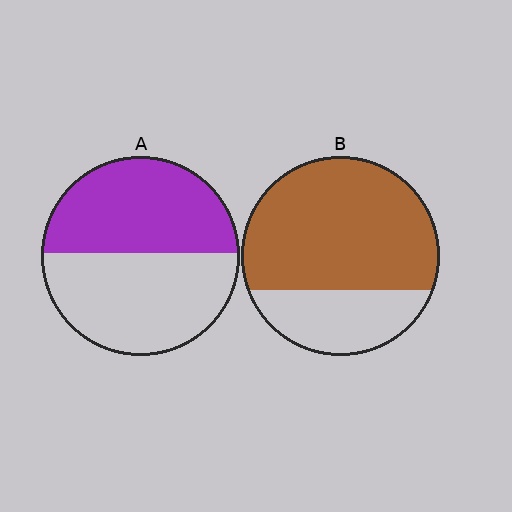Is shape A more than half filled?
Roughly half.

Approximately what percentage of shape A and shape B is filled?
A is approximately 50% and B is approximately 70%.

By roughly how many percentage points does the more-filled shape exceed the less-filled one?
By roughly 25 percentage points (B over A).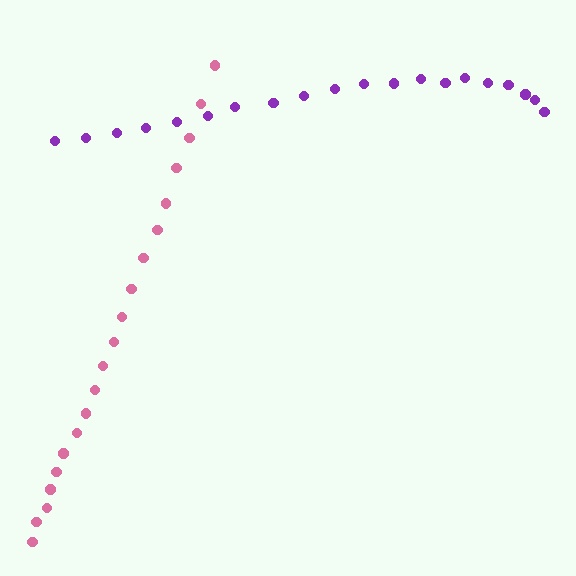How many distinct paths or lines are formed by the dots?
There are 2 distinct paths.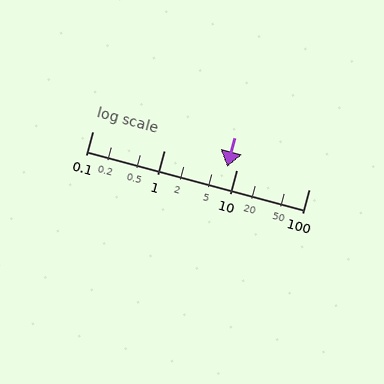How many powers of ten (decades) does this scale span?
The scale spans 3 decades, from 0.1 to 100.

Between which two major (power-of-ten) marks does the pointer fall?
The pointer is between 1 and 10.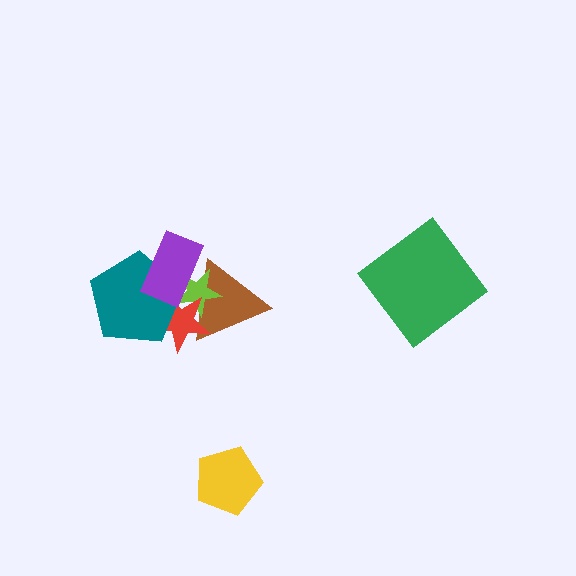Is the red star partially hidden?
Yes, it is partially covered by another shape.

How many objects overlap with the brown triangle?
3 objects overlap with the brown triangle.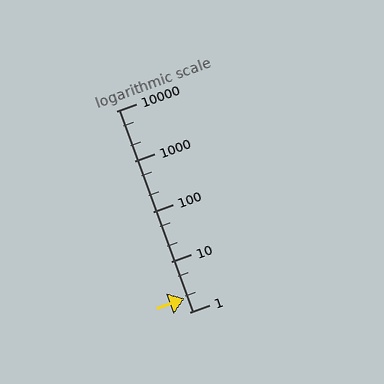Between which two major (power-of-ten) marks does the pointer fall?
The pointer is between 1 and 10.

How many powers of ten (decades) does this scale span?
The scale spans 4 decades, from 1 to 10000.